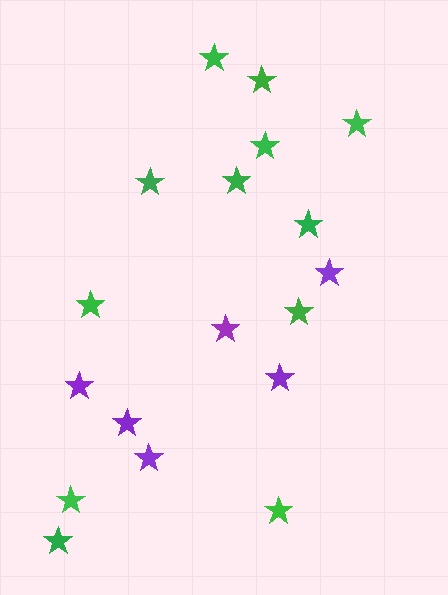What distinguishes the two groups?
There are 2 groups: one group of purple stars (6) and one group of green stars (12).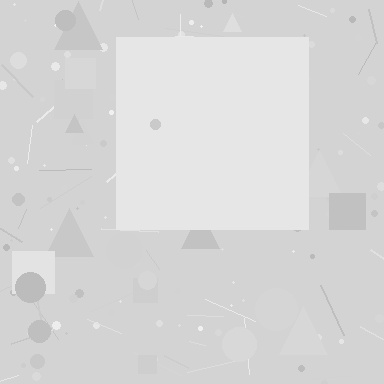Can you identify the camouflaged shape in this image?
The camouflaged shape is a square.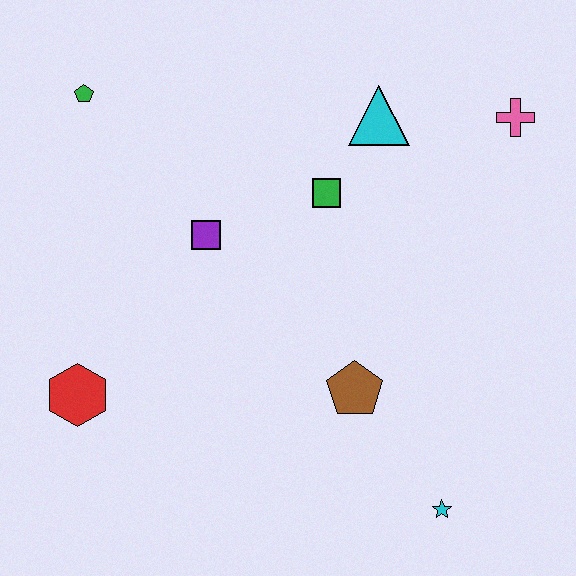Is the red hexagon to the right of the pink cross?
No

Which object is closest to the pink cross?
The cyan triangle is closest to the pink cross.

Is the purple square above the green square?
No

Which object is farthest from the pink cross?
The red hexagon is farthest from the pink cross.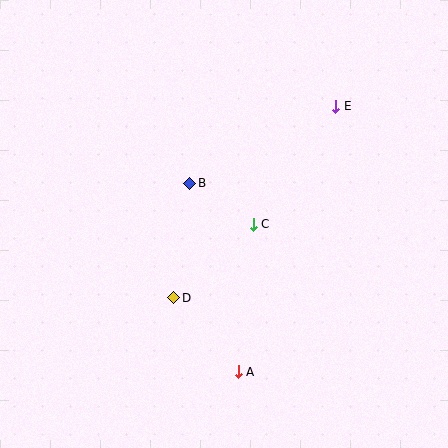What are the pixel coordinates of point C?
Point C is at (253, 224).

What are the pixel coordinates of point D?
Point D is at (173, 298).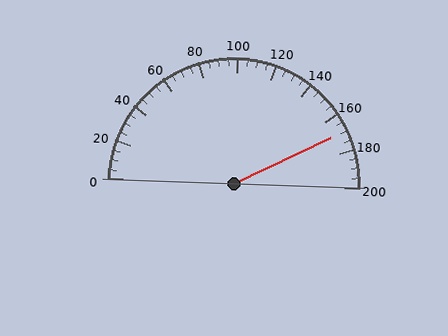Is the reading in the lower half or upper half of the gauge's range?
The reading is in the upper half of the range (0 to 200).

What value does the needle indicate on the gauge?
The needle indicates approximately 170.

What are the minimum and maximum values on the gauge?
The gauge ranges from 0 to 200.